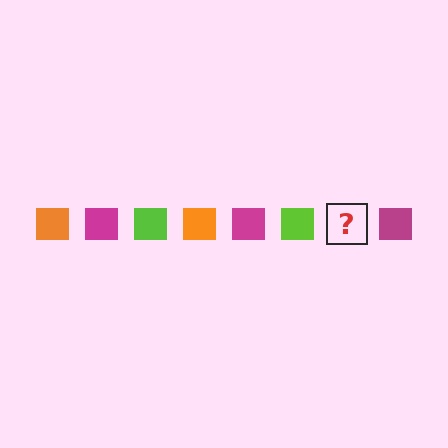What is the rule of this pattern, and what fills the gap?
The rule is that the pattern cycles through orange, magenta, lime squares. The gap should be filled with an orange square.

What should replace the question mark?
The question mark should be replaced with an orange square.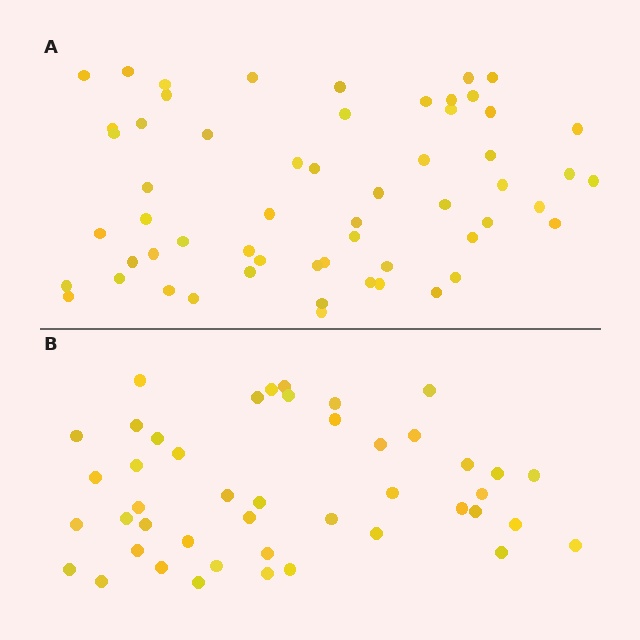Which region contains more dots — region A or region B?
Region A (the top region) has more dots.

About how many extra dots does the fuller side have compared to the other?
Region A has approximately 15 more dots than region B.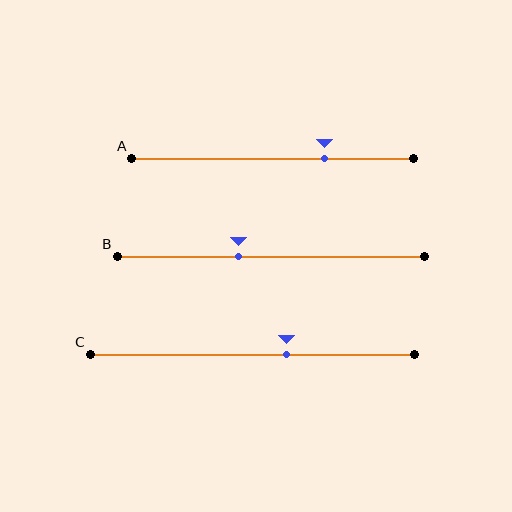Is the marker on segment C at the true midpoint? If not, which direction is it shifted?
No, the marker on segment C is shifted to the right by about 11% of the segment length.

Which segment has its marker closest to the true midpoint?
Segment B has its marker closest to the true midpoint.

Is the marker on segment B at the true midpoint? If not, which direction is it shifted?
No, the marker on segment B is shifted to the left by about 10% of the segment length.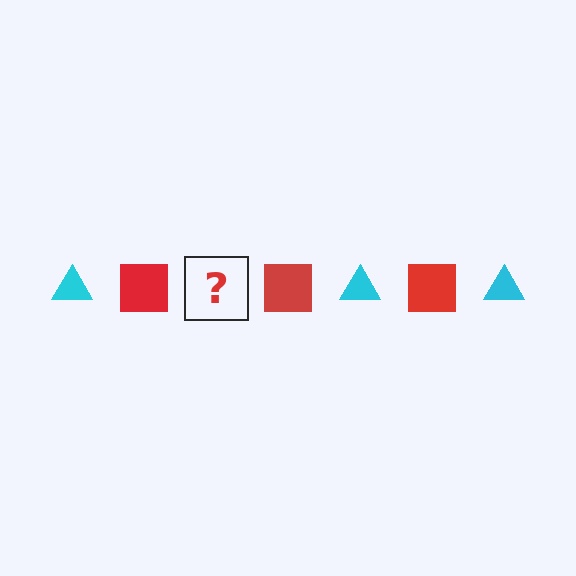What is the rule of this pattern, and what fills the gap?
The rule is that the pattern alternates between cyan triangle and red square. The gap should be filled with a cyan triangle.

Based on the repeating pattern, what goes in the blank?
The blank should be a cyan triangle.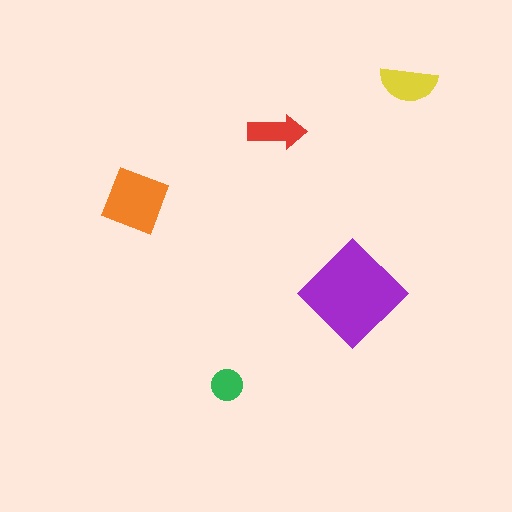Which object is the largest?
The purple diamond.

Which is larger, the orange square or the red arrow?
The orange square.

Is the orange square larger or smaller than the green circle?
Larger.